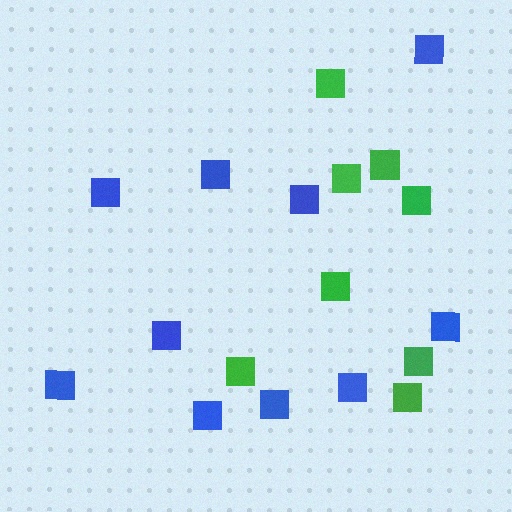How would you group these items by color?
There are 2 groups: one group of green squares (8) and one group of blue squares (10).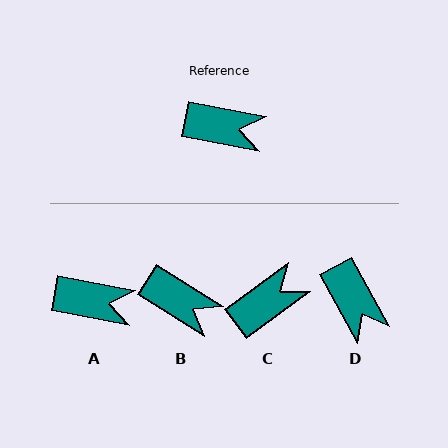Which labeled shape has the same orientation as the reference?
A.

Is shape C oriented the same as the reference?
No, it is off by about 47 degrees.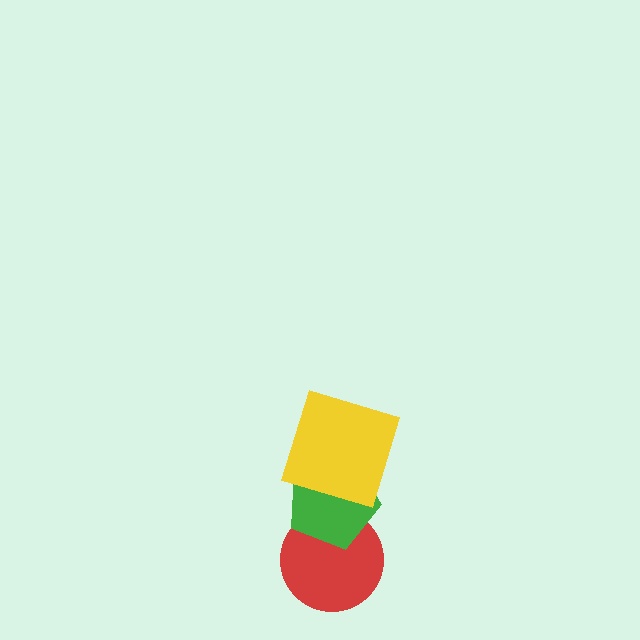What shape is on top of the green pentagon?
The yellow square is on top of the green pentagon.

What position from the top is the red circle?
The red circle is 3rd from the top.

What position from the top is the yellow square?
The yellow square is 1st from the top.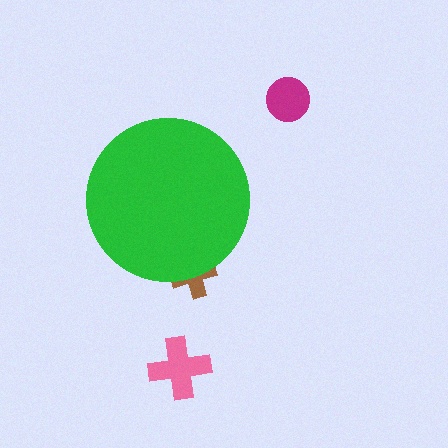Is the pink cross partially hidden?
No, the pink cross is fully visible.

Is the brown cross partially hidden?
Yes, the brown cross is partially hidden behind the green circle.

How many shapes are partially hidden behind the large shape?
1 shape is partially hidden.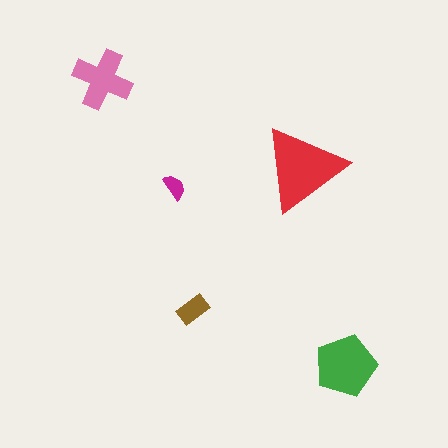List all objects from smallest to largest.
The magenta semicircle, the brown rectangle, the pink cross, the green pentagon, the red triangle.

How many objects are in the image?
There are 5 objects in the image.